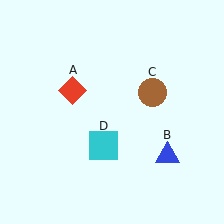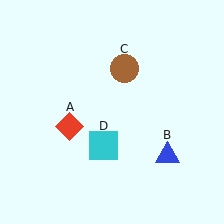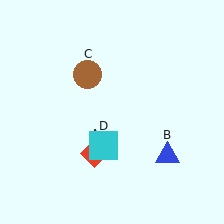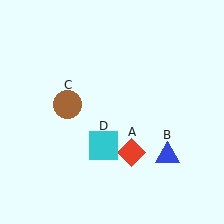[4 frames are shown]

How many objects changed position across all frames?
2 objects changed position: red diamond (object A), brown circle (object C).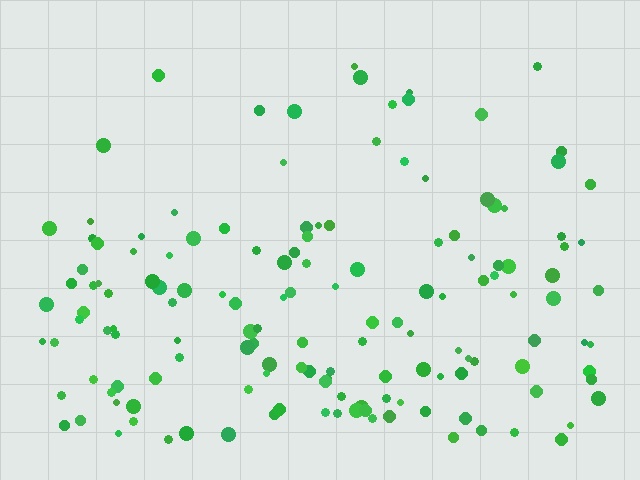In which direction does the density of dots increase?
From top to bottom, with the bottom side densest.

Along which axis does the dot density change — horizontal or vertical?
Vertical.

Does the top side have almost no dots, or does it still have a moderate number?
Still a moderate number, just noticeably fewer than the bottom.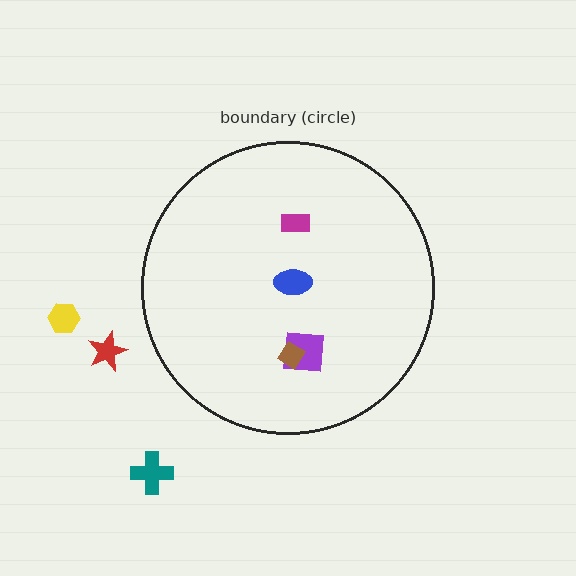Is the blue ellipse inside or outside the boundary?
Inside.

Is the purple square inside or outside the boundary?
Inside.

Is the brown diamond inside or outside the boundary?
Inside.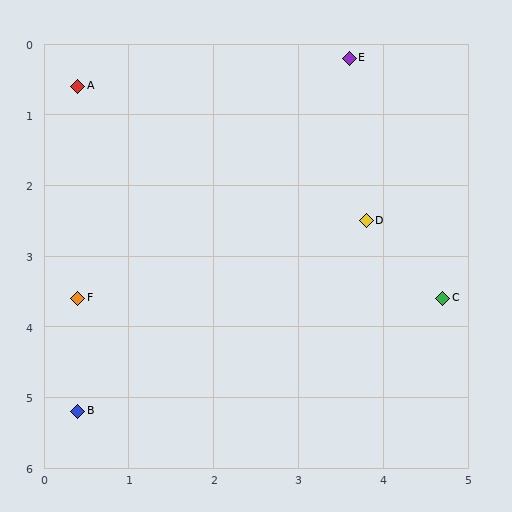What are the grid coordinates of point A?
Point A is at approximately (0.4, 0.6).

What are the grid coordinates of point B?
Point B is at approximately (0.4, 5.2).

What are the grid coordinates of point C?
Point C is at approximately (4.7, 3.6).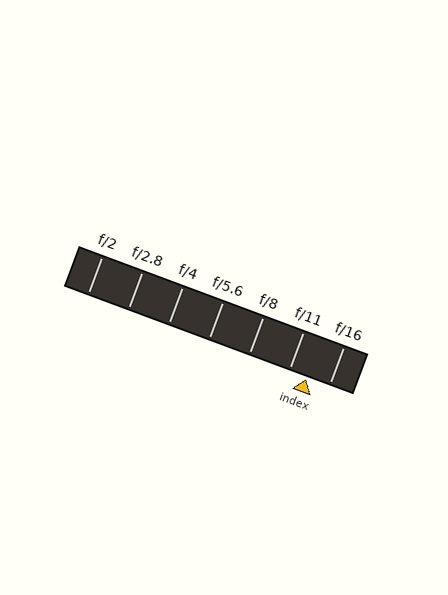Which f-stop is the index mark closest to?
The index mark is closest to f/11.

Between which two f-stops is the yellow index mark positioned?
The index mark is between f/11 and f/16.